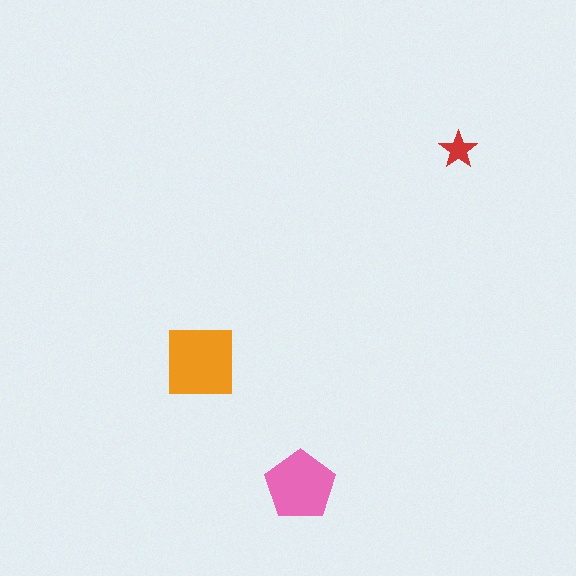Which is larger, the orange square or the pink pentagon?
The orange square.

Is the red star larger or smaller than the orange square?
Smaller.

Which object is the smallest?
The red star.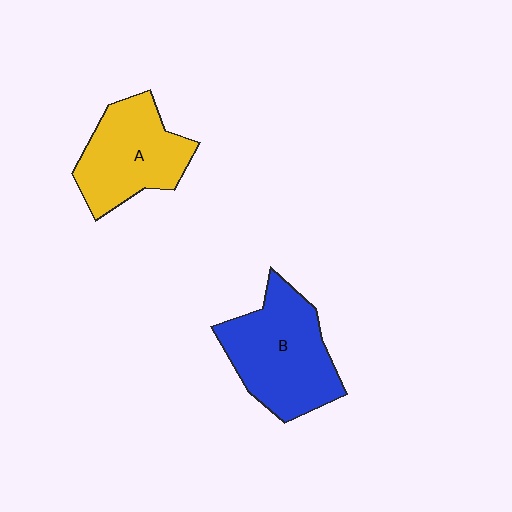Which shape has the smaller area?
Shape A (yellow).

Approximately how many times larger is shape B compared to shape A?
Approximately 1.2 times.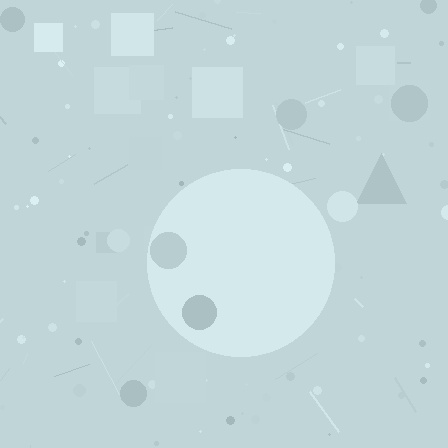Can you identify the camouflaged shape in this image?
The camouflaged shape is a circle.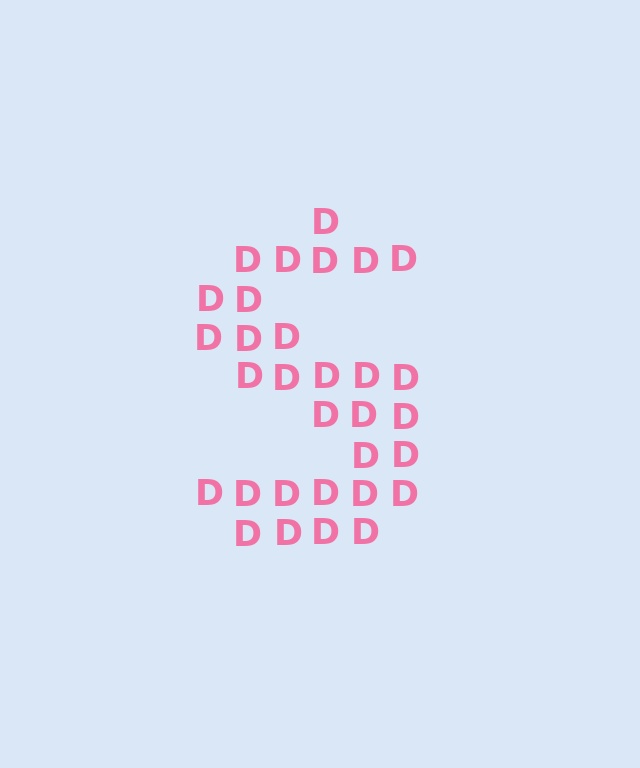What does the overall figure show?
The overall figure shows the letter S.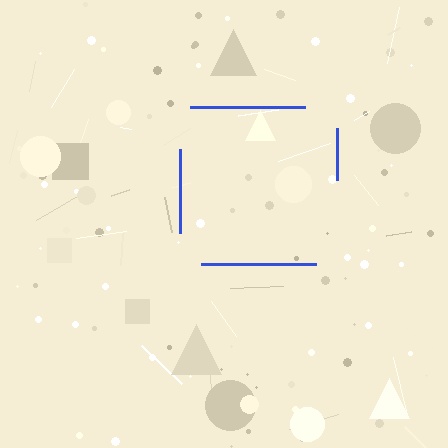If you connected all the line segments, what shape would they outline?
They would outline a square.